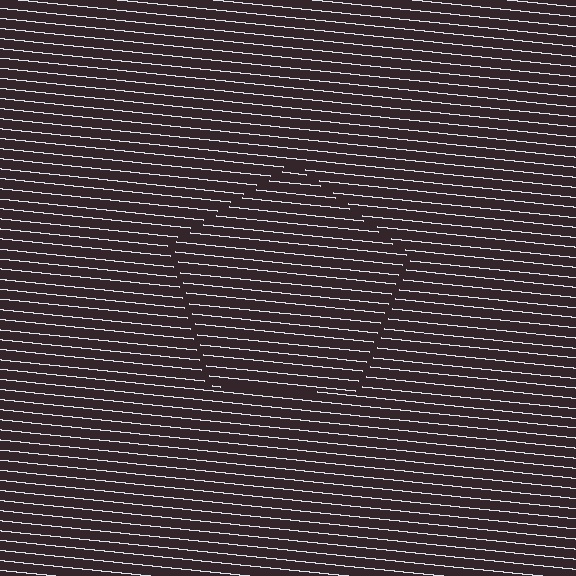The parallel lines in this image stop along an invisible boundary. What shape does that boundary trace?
An illusory pentagon. The interior of the shape contains the same grating, shifted by half a period — the contour is defined by the phase discontinuity where line-ends from the inner and outer gratings abut.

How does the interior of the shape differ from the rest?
The interior of the shape contains the same grating, shifted by half a period — the contour is defined by the phase discontinuity where line-ends from the inner and outer gratings abut.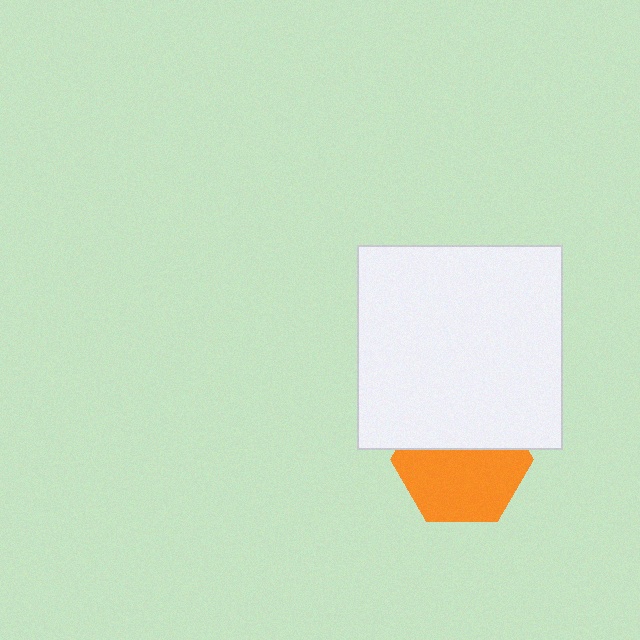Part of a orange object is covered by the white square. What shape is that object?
It is a hexagon.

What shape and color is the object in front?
The object in front is a white square.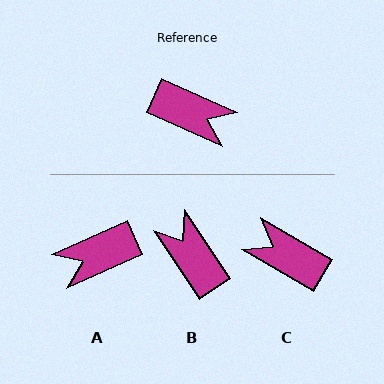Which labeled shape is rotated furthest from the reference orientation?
C, about 173 degrees away.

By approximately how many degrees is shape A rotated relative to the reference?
Approximately 133 degrees clockwise.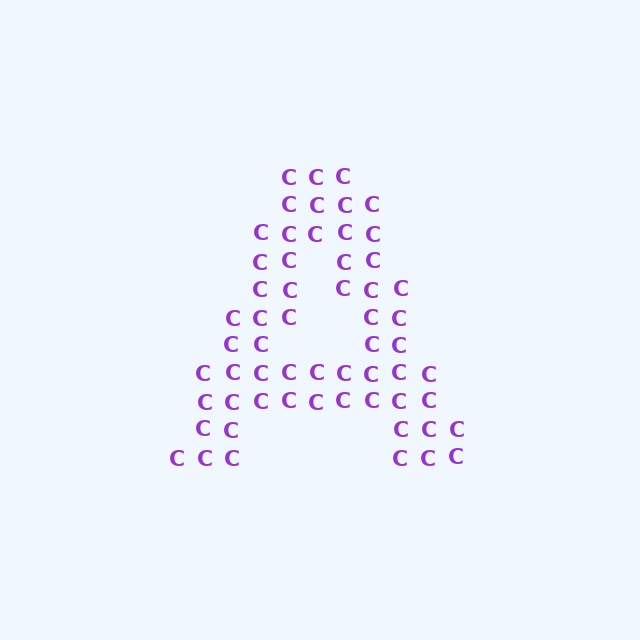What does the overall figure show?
The overall figure shows the letter A.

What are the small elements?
The small elements are letter C's.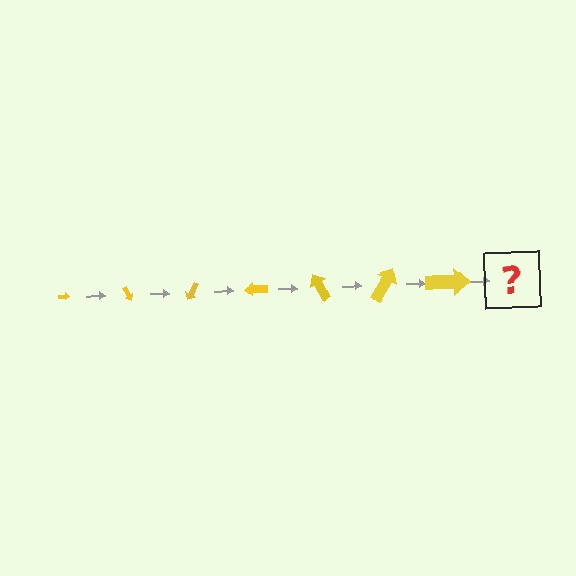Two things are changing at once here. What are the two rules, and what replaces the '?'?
The two rules are that the arrow grows larger each step and it rotates 60 degrees each step. The '?' should be an arrow, larger than the previous one and rotated 420 degrees from the start.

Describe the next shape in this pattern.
It should be an arrow, larger than the previous one and rotated 420 degrees from the start.